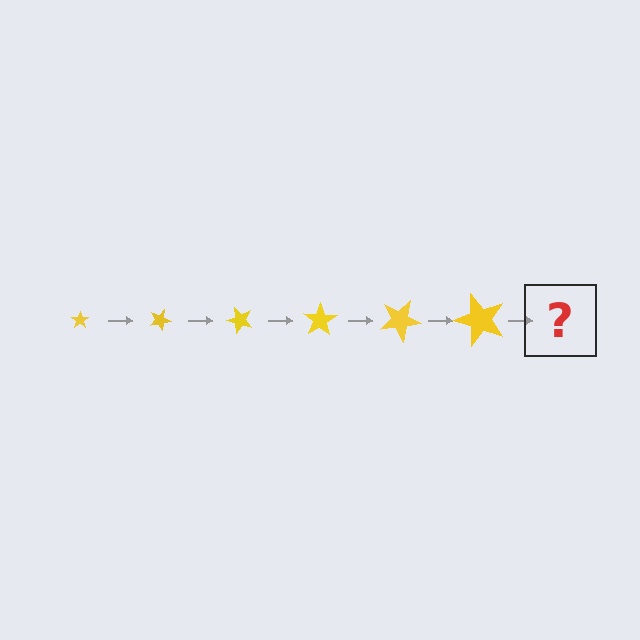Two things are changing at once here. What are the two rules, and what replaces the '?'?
The two rules are that the star grows larger each step and it rotates 25 degrees each step. The '?' should be a star, larger than the previous one and rotated 150 degrees from the start.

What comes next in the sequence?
The next element should be a star, larger than the previous one and rotated 150 degrees from the start.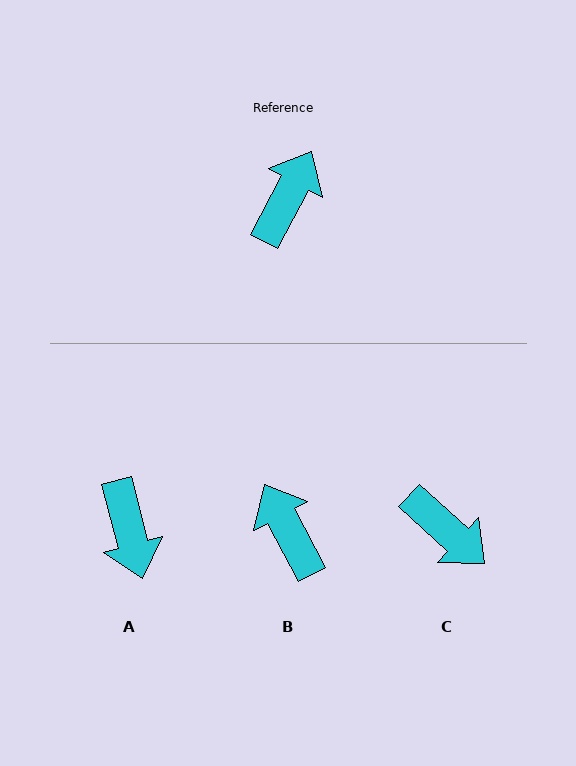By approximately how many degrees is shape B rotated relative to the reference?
Approximately 56 degrees counter-clockwise.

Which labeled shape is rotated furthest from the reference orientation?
A, about 137 degrees away.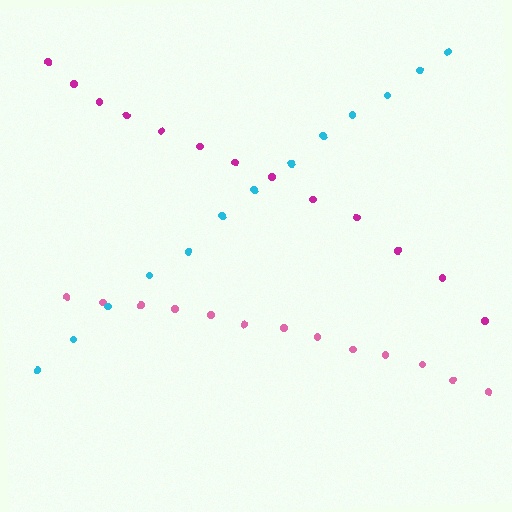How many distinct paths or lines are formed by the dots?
There are 3 distinct paths.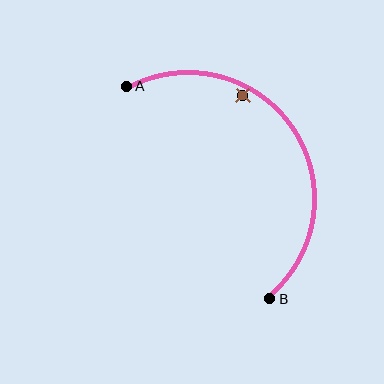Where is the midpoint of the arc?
The arc midpoint is the point on the curve farthest from the straight line joining A and B. It sits above and to the right of that line.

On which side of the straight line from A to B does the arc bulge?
The arc bulges above and to the right of the straight line connecting A and B.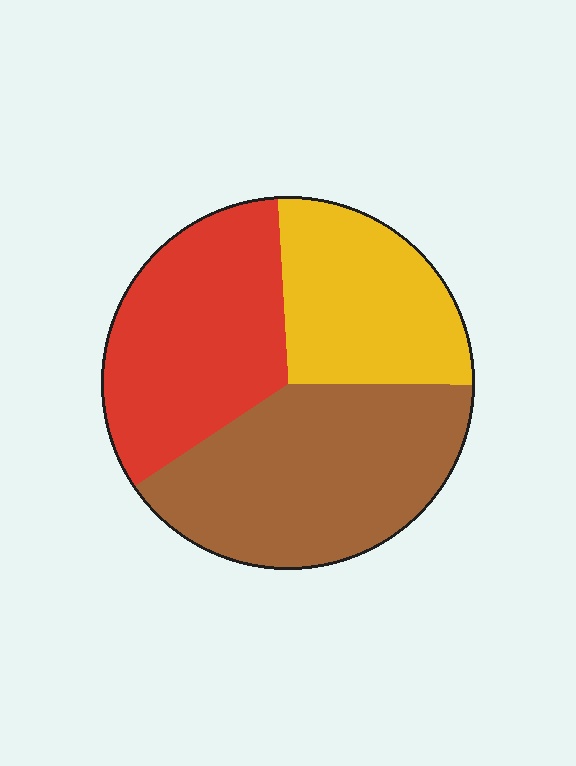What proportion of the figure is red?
Red takes up between a third and a half of the figure.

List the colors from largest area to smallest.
From largest to smallest: brown, red, yellow.